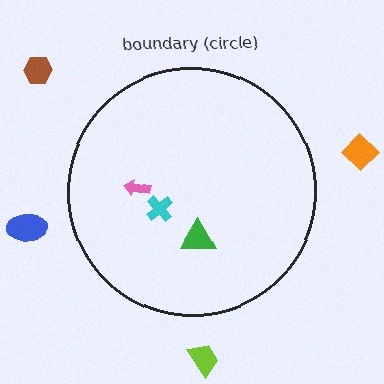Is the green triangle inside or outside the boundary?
Inside.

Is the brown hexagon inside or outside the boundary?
Outside.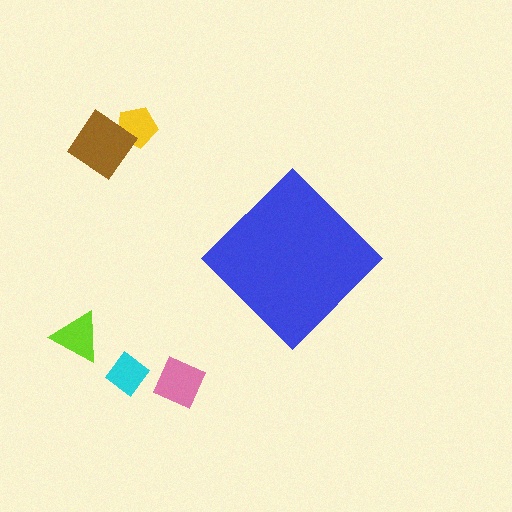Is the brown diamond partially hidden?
No, the brown diamond is fully visible.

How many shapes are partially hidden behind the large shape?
0 shapes are partially hidden.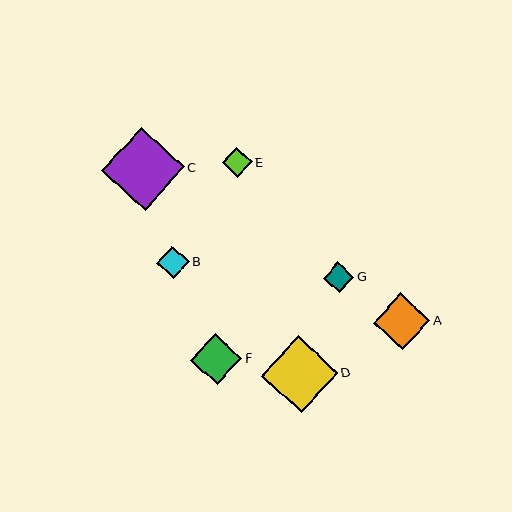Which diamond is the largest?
Diamond C is the largest with a size of approximately 83 pixels.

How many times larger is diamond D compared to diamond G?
Diamond D is approximately 2.5 times the size of diamond G.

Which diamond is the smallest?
Diamond E is the smallest with a size of approximately 30 pixels.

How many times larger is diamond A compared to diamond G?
Diamond A is approximately 1.8 times the size of diamond G.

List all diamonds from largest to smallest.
From largest to smallest: C, D, A, F, B, G, E.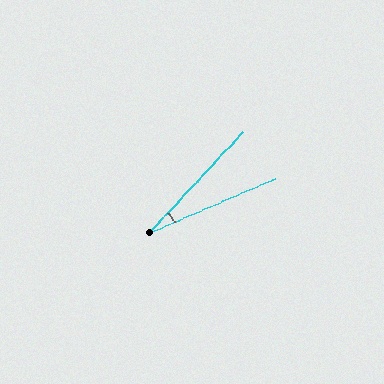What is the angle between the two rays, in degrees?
Approximately 24 degrees.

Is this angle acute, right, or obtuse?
It is acute.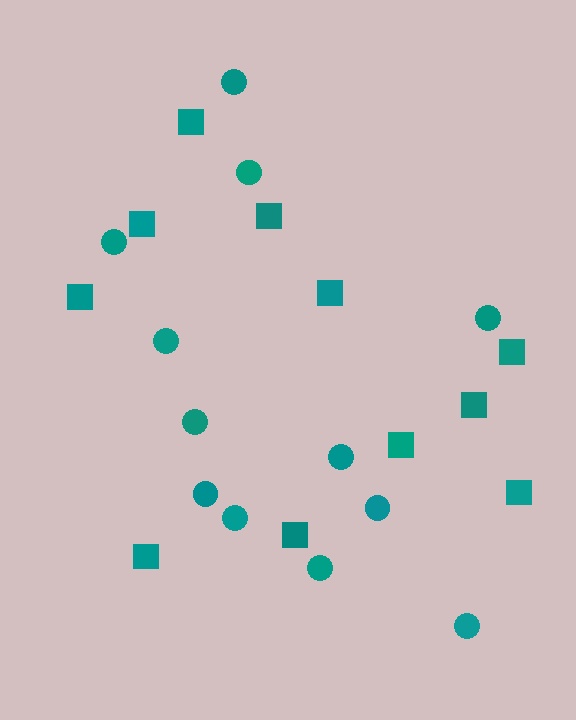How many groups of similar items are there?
There are 2 groups: one group of squares (11) and one group of circles (12).